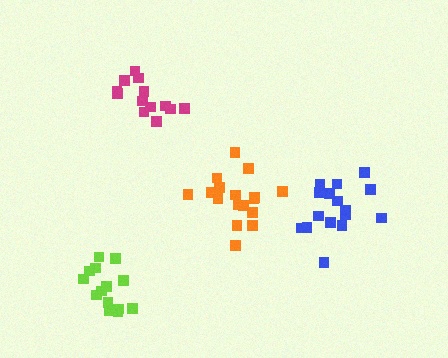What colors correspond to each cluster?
The clusters are colored: blue, orange, magenta, lime.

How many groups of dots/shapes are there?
There are 4 groups.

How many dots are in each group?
Group 1: 16 dots, Group 2: 17 dots, Group 3: 13 dots, Group 4: 14 dots (60 total).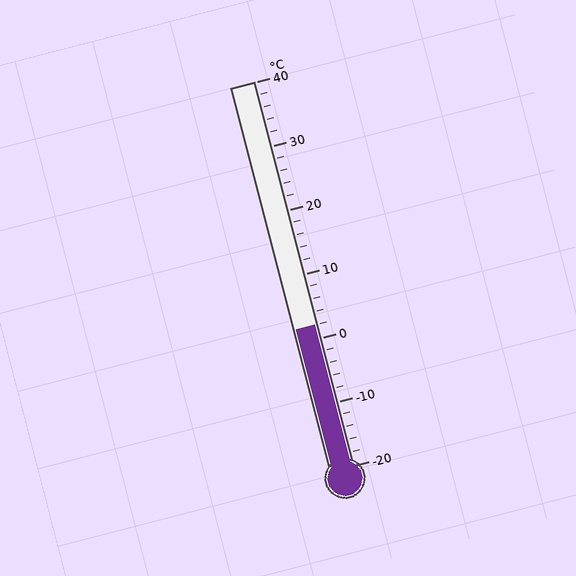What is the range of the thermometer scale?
The thermometer scale ranges from -20°C to 40°C.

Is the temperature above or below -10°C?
The temperature is above -10°C.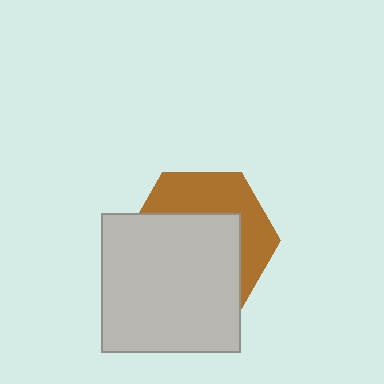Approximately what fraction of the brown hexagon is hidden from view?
Roughly 60% of the brown hexagon is hidden behind the light gray square.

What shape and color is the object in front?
The object in front is a light gray square.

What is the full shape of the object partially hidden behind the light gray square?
The partially hidden object is a brown hexagon.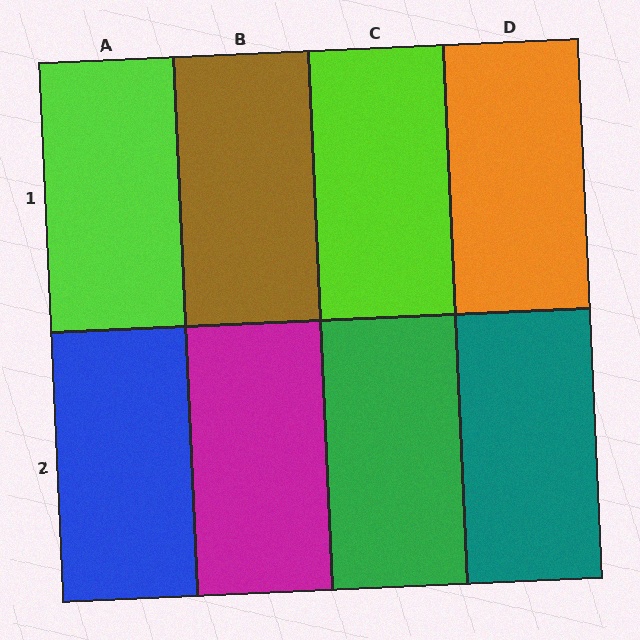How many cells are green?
1 cell is green.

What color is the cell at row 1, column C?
Lime.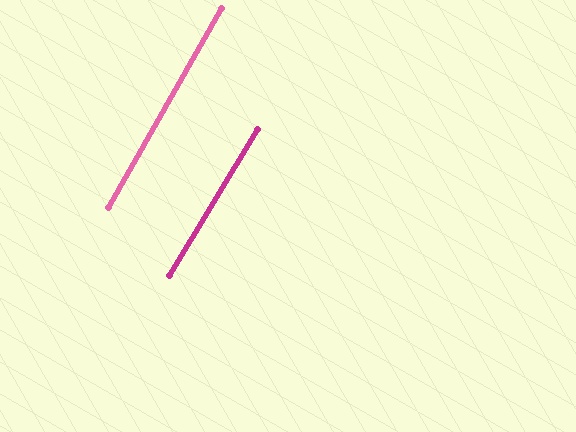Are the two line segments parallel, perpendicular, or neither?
Parallel — their directions differ by only 1.6°.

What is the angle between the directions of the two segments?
Approximately 2 degrees.